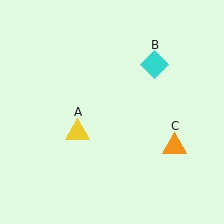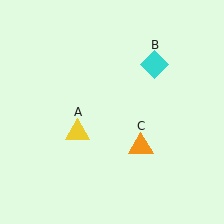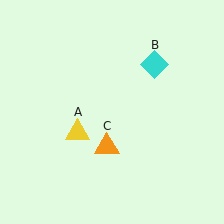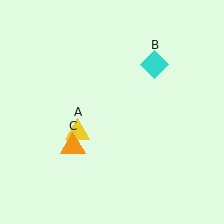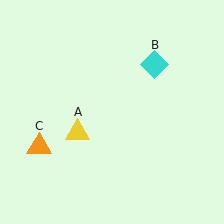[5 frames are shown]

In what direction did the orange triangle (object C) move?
The orange triangle (object C) moved left.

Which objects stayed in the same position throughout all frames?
Yellow triangle (object A) and cyan diamond (object B) remained stationary.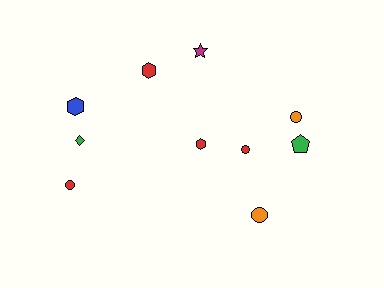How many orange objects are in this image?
There are 2 orange objects.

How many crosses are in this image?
There are no crosses.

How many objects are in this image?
There are 10 objects.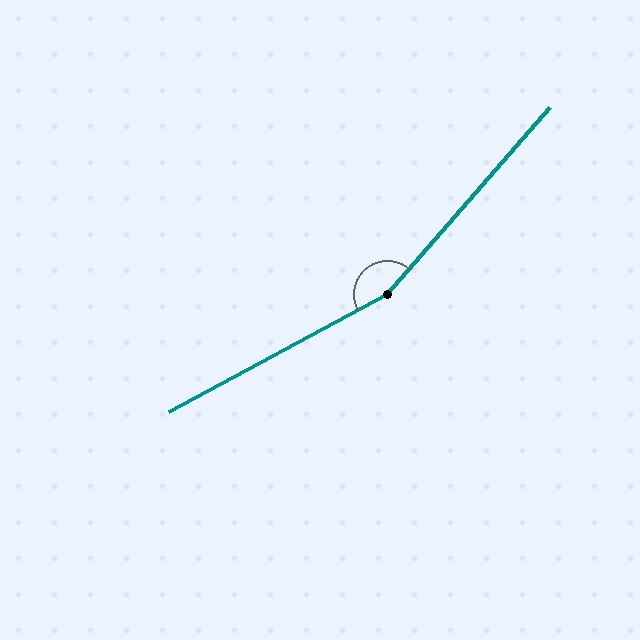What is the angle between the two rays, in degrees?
Approximately 160 degrees.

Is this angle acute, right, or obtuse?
It is obtuse.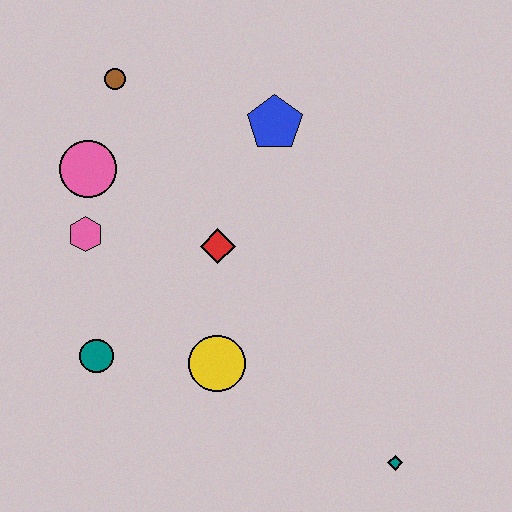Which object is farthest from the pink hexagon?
The teal diamond is farthest from the pink hexagon.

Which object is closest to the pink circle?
The pink hexagon is closest to the pink circle.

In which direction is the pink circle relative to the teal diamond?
The pink circle is to the left of the teal diamond.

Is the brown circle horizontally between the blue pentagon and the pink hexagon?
Yes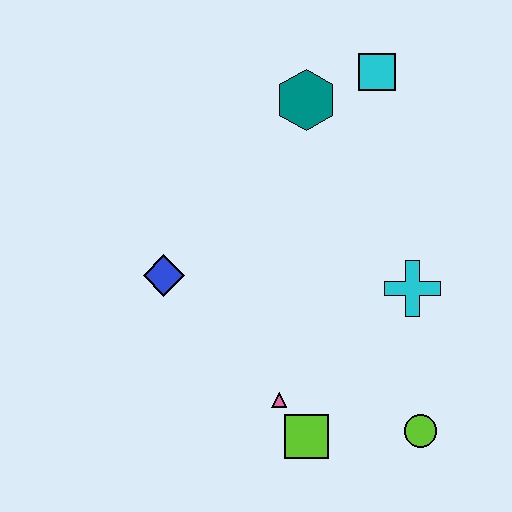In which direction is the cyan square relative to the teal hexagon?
The cyan square is to the right of the teal hexagon.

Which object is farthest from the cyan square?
The lime square is farthest from the cyan square.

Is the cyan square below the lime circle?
No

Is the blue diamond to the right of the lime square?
No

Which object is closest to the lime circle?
The lime square is closest to the lime circle.